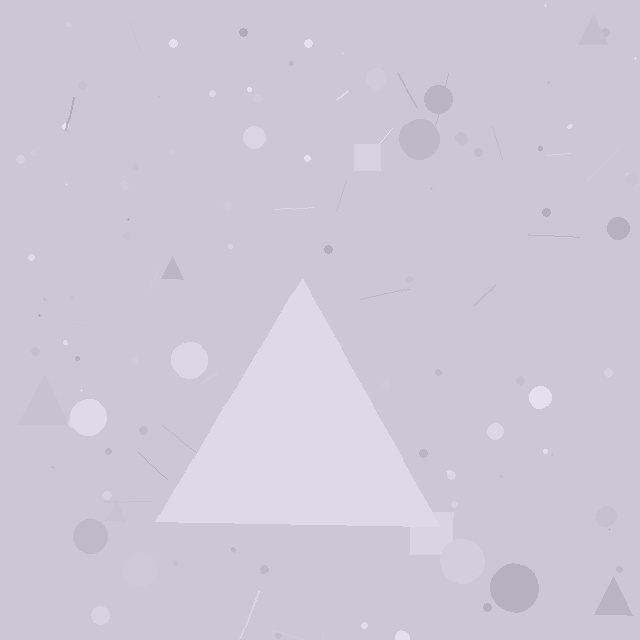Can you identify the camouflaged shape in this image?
The camouflaged shape is a triangle.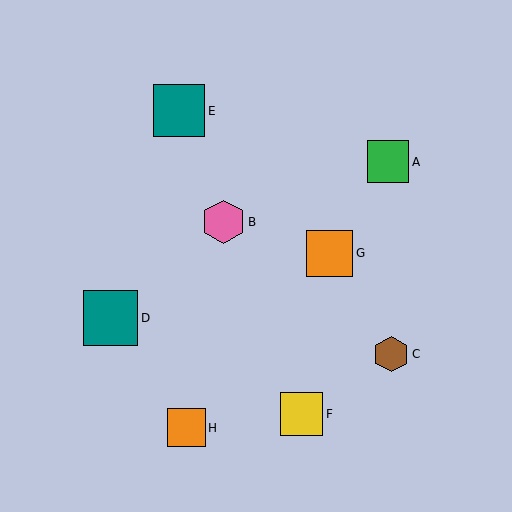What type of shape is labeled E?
Shape E is a teal square.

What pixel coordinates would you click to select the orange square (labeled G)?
Click at (330, 253) to select the orange square G.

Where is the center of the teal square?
The center of the teal square is at (111, 318).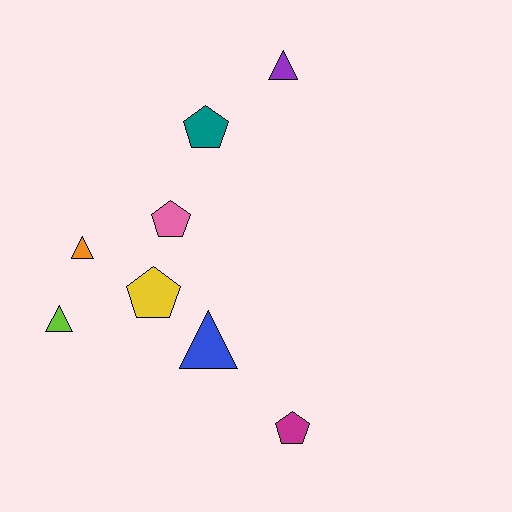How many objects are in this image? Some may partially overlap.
There are 8 objects.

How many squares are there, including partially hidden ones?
There are no squares.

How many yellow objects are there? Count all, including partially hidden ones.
There is 1 yellow object.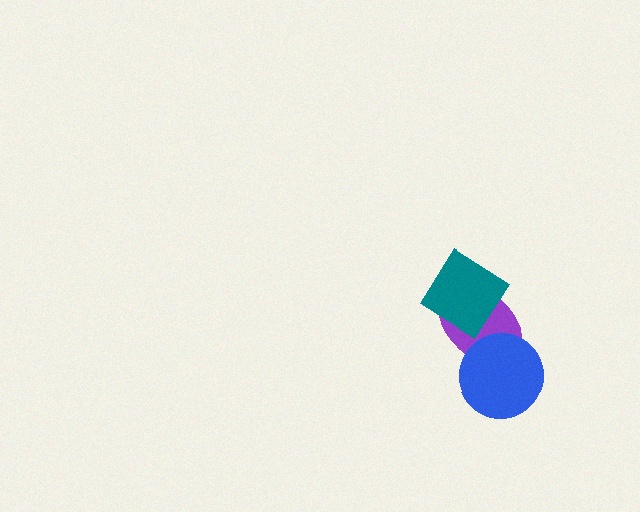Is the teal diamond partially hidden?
No, no other shape covers it.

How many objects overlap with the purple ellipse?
2 objects overlap with the purple ellipse.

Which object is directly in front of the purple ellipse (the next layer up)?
The teal diamond is directly in front of the purple ellipse.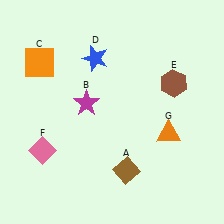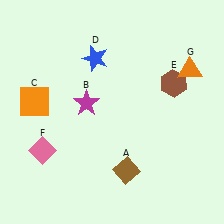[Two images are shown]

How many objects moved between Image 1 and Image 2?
2 objects moved between the two images.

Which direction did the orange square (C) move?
The orange square (C) moved down.